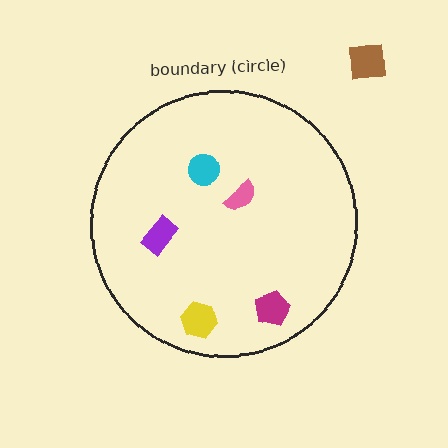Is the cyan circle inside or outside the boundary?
Inside.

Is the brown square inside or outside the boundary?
Outside.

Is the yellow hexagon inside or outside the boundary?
Inside.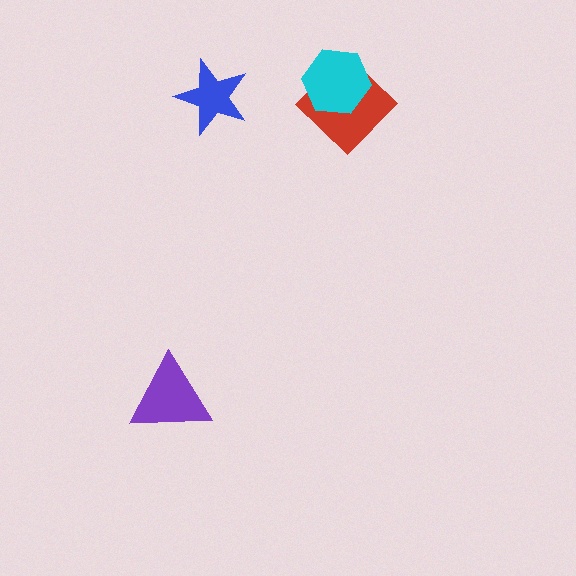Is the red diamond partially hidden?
Yes, it is partially covered by another shape.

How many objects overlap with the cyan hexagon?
1 object overlaps with the cyan hexagon.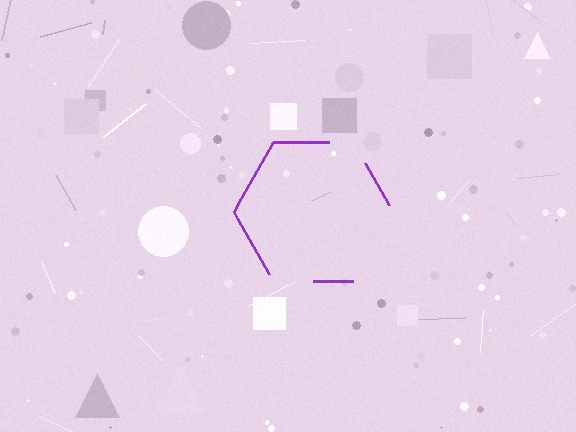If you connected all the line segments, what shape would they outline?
They would outline a hexagon.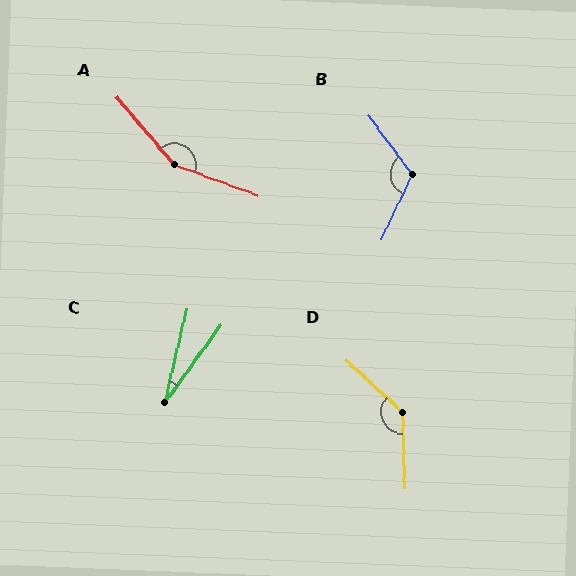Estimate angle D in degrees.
Approximately 134 degrees.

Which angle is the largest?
A, at approximately 151 degrees.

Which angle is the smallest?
C, at approximately 23 degrees.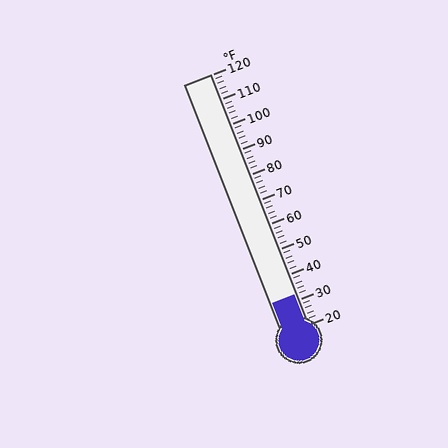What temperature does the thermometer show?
The thermometer shows approximately 32°F.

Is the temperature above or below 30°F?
The temperature is above 30°F.